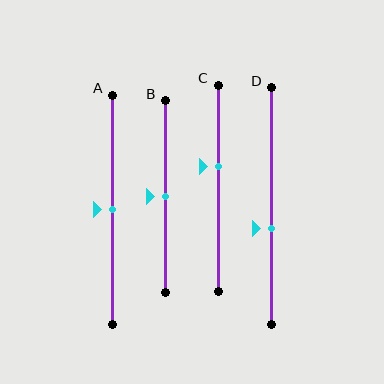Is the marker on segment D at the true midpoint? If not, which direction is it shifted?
No, the marker on segment D is shifted downward by about 10% of the segment length.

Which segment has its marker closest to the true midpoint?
Segment A has its marker closest to the true midpoint.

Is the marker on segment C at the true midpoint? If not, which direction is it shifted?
No, the marker on segment C is shifted upward by about 11% of the segment length.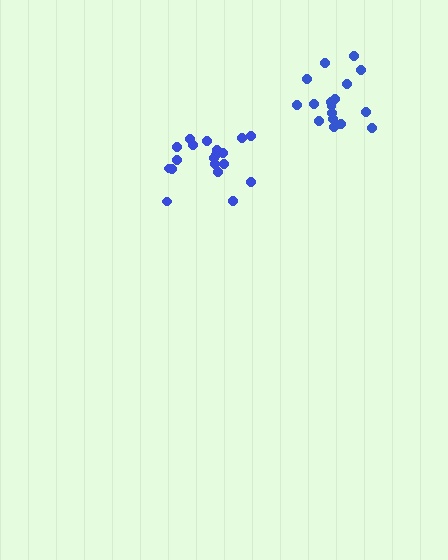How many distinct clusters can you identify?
There are 2 distinct clusters.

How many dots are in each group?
Group 1: 19 dots, Group 2: 17 dots (36 total).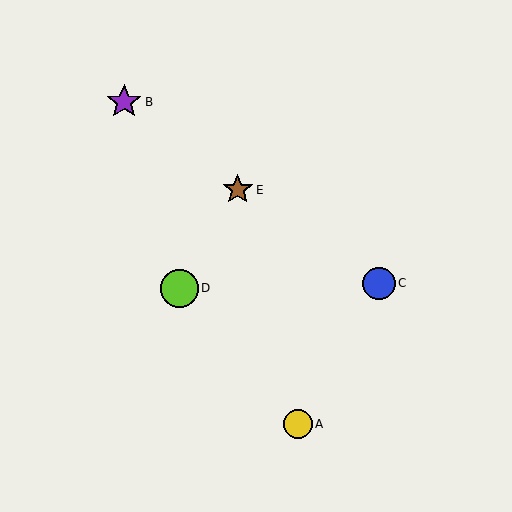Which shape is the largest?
The lime circle (labeled D) is the largest.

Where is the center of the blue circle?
The center of the blue circle is at (379, 283).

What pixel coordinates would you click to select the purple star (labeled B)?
Click at (124, 102) to select the purple star B.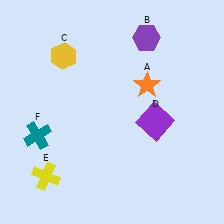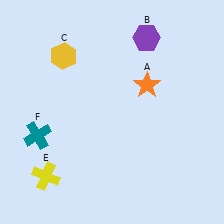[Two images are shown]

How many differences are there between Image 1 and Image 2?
There is 1 difference between the two images.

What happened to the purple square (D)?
The purple square (D) was removed in Image 2. It was in the bottom-right area of Image 1.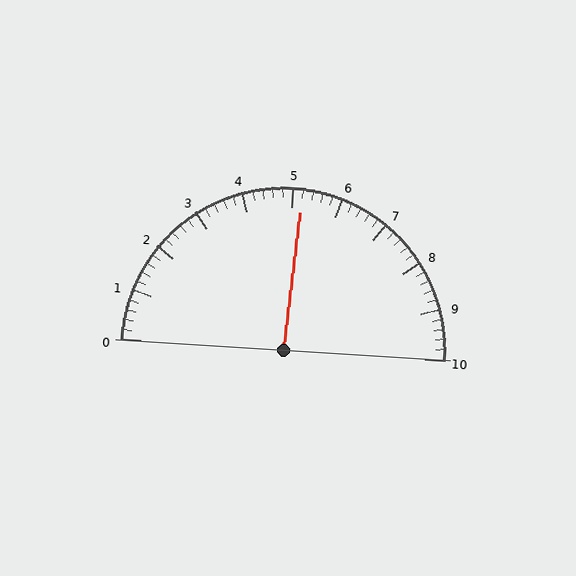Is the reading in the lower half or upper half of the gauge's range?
The reading is in the upper half of the range (0 to 10).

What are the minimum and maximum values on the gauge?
The gauge ranges from 0 to 10.